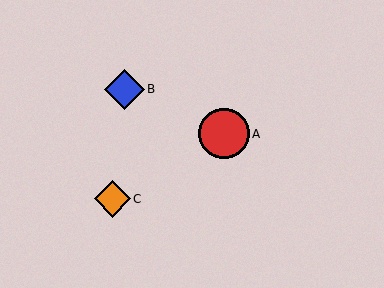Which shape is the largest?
The red circle (labeled A) is the largest.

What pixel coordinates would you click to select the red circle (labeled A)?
Click at (224, 134) to select the red circle A.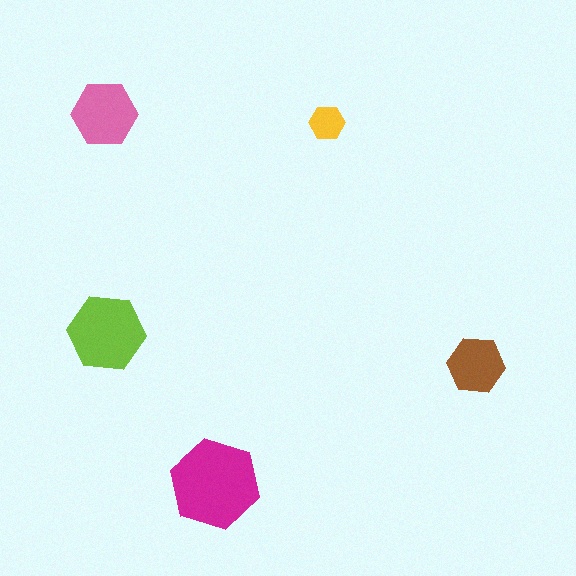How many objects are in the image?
There are 5 objects in the image.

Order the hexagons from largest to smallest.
the magenta one, the lime one, the pink one, the brown one, the yellow one.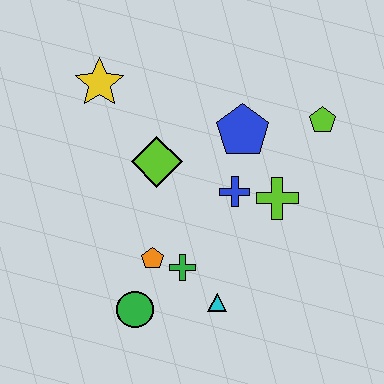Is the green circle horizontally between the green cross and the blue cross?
No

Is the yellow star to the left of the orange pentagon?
Yes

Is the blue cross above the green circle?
Yes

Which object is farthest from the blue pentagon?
The green circle is farthest from the blue pentagon.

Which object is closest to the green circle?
The orange pentagon is closest to the green circle.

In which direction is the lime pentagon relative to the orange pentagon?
The lime pentagon is to the right of the orange pentagon.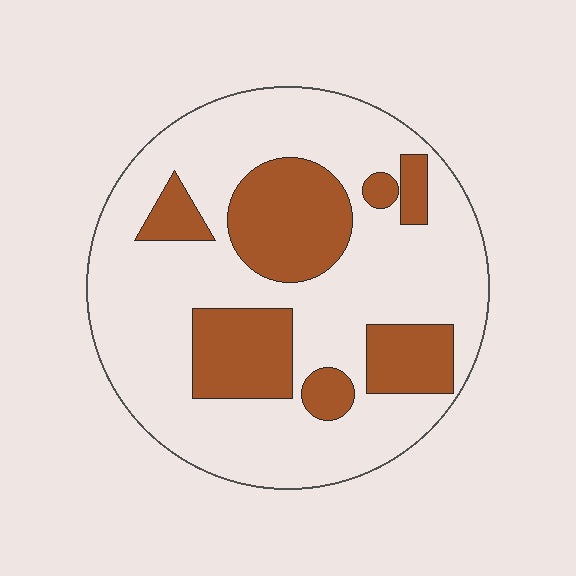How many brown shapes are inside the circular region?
7.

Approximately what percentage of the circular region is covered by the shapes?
Approximately 30%.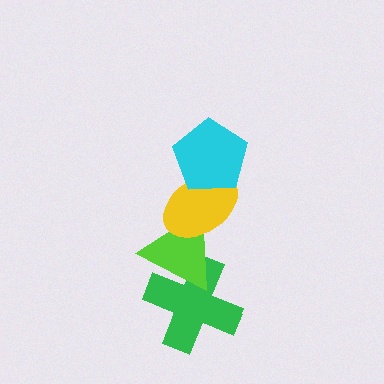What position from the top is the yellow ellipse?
The yellow ellipse is 2nd from the top.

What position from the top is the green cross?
The green cross is 4th from the top.